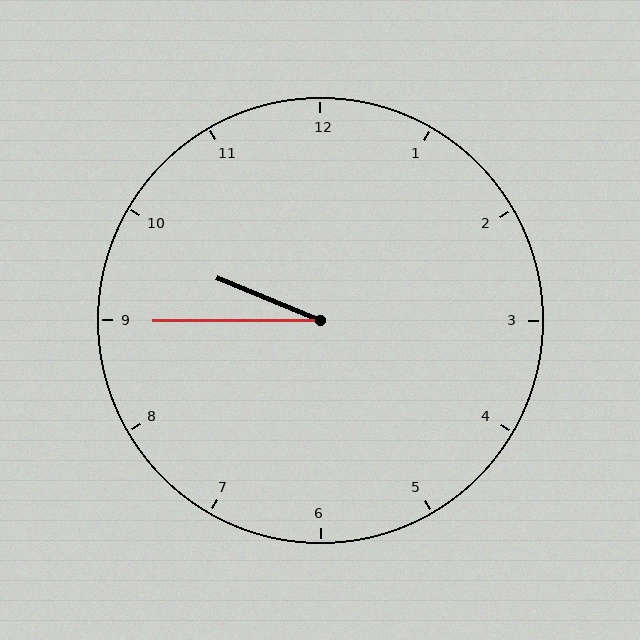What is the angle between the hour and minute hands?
Approximately 22 degrees.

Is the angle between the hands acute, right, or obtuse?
It is acute.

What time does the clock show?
9:45.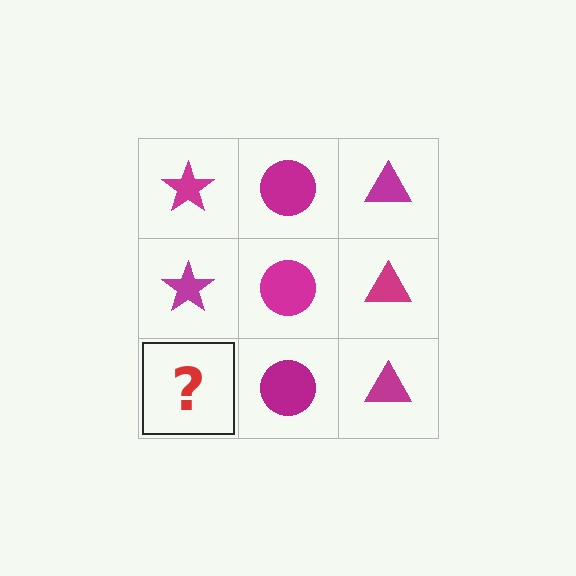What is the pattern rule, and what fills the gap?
The rule is that each column has a consistent shape. The gap should be filled with a magenta star.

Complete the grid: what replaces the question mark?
The question mark should be replaced with a magenta star.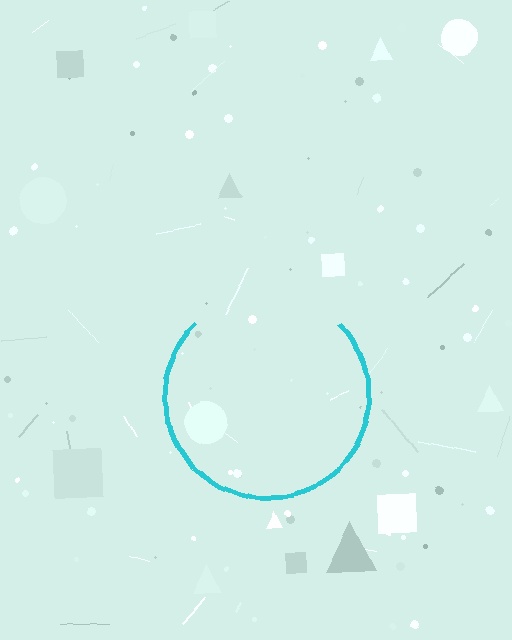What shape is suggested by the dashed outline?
The dashed outline suggests a circle.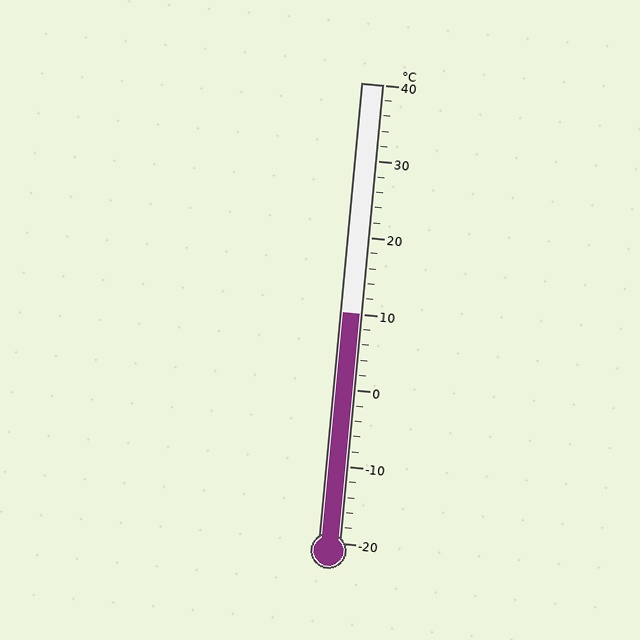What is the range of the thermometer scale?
The thermometer scale ranges from -20°C to 40°C.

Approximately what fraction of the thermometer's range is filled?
The thermometer is filled to approximately 50% of its range.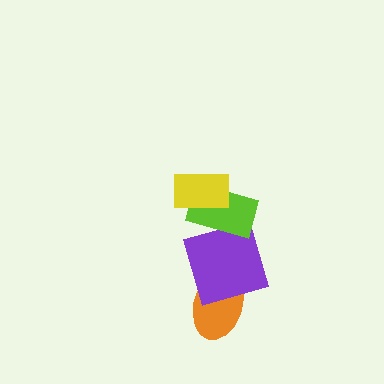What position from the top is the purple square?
The purple square is 3rd from the top.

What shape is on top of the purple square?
The lime rectangle is on top of the purple square.